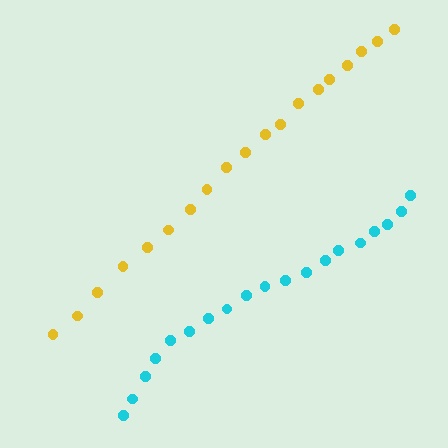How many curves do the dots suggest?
There are 2 distinct paths.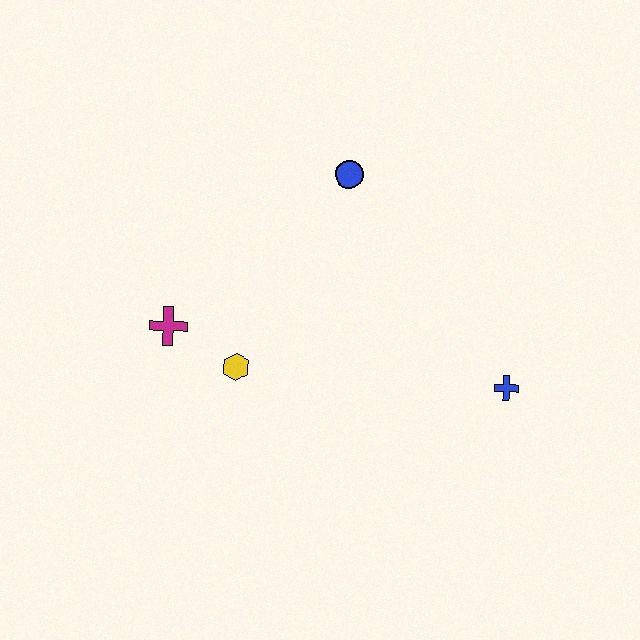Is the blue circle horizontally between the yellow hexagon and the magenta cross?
No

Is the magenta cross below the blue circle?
Yes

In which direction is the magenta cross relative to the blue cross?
The magenta cross is to the left of the blue cross.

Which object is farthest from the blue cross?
The magenta cross is farthest from the blue cross.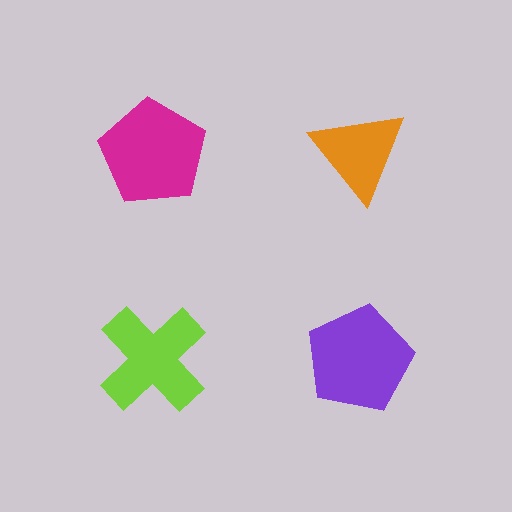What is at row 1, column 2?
An orange triangle.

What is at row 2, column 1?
A lime cross.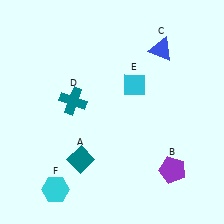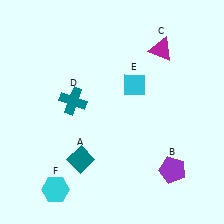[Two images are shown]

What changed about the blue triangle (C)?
In Image 1, C is blue. In Image 2, it changed to magenta.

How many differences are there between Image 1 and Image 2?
There is 1 difference between the two images.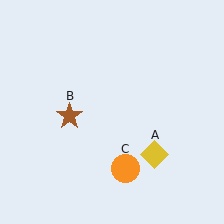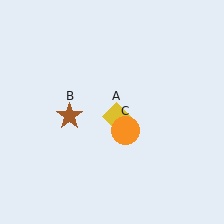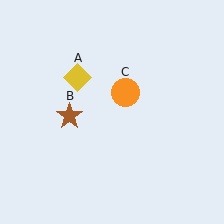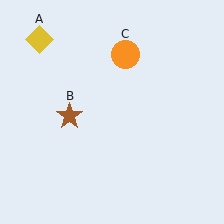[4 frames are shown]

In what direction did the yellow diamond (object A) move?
The yellow diamond (object A) moved up and to the left.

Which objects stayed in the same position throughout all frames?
Brown star (object B) remained stationary.